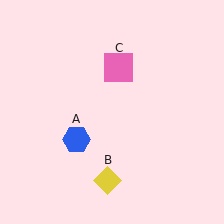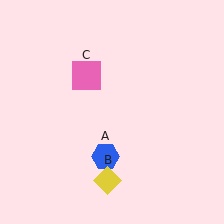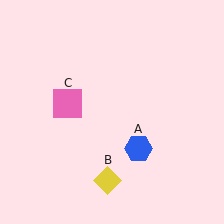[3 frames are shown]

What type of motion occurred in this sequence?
The blue hexagon (object A), pink square (object C) rotated counterclockwise around the center of the scene.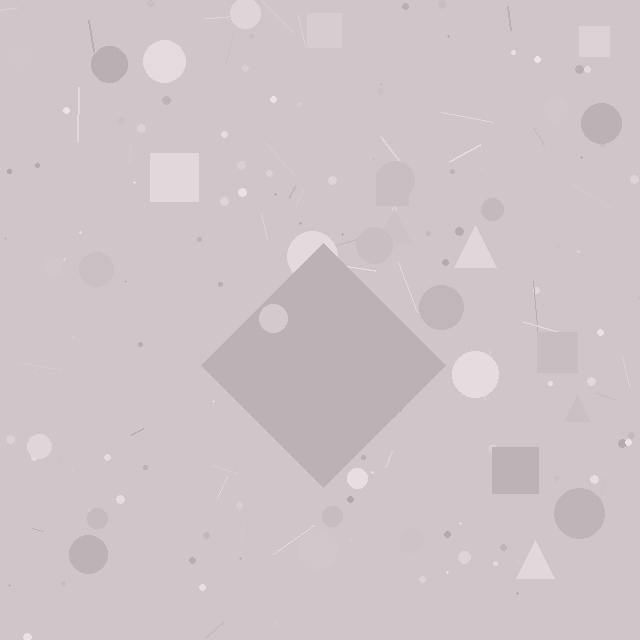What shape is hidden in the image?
A diamond is hidden in the image.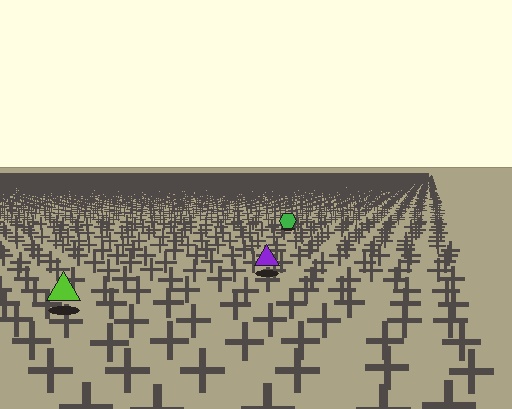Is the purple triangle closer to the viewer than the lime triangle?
No. The lime triangle is closer — you can tell from the texture gradient: the ground texture is coarser near it.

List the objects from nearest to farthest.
From nearest to farthest: the lime triangle, the purple triangle, the green hexagon.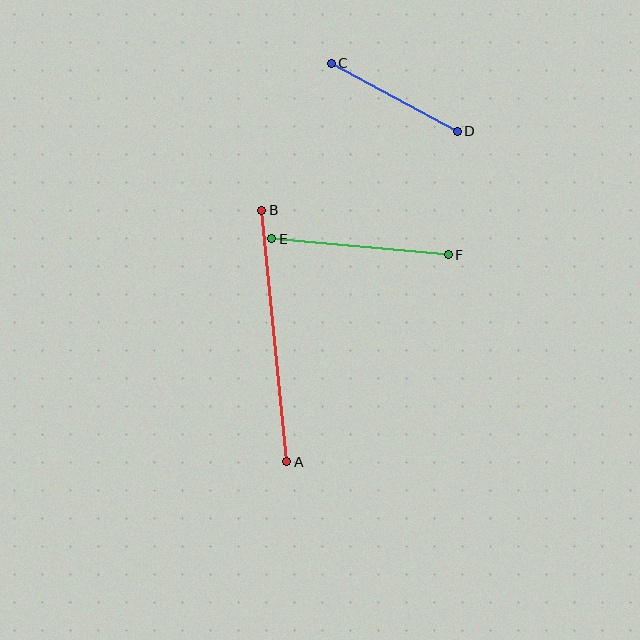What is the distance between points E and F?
The distance is approximately 177 pixels.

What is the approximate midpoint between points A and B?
The midpoint is at approximately (274, 336) pixels.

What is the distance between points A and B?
The distance is approximately 253 pixels.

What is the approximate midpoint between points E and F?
The midpoint is at approximately (360, 247) pixels.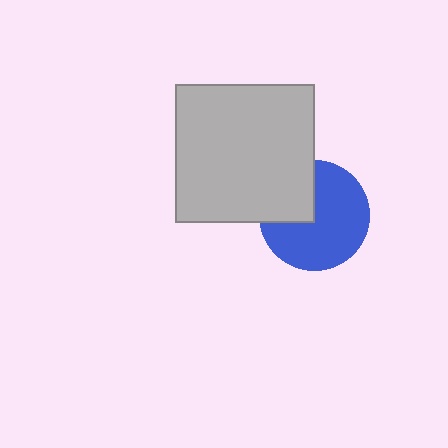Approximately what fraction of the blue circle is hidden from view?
Roughly 30% of the blue circle is hidden behind the light gray square.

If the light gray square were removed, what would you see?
You would see the complete blue circle.